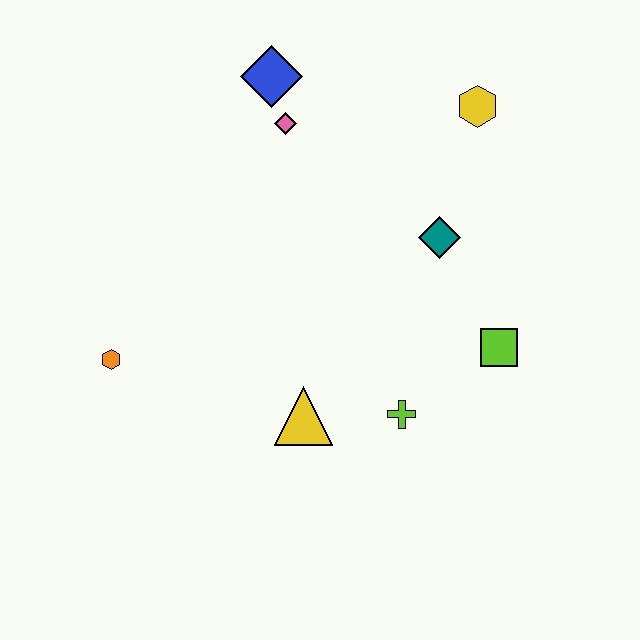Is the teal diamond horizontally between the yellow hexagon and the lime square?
No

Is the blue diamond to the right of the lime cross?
No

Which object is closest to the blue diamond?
The pink diamond is closest to the blue diamond.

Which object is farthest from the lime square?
The orange hexagon is farthest from the lime square.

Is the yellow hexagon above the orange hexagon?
Yes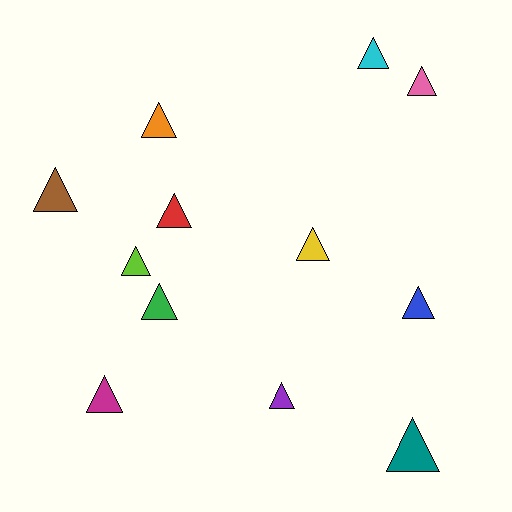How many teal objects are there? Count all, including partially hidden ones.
There is 1 teal object.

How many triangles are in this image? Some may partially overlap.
There are 12 triangles.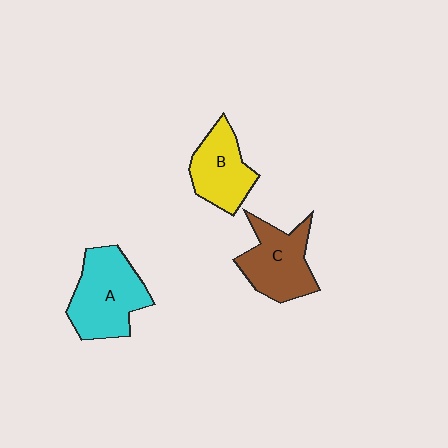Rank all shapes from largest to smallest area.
From largest to smallest: A (cyan), C (brown), B (yellow).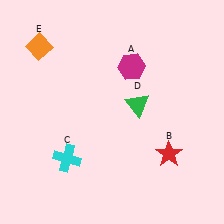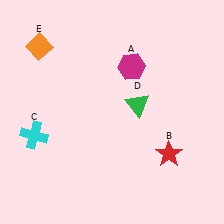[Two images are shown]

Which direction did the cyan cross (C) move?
The cyan cross (C) moved left.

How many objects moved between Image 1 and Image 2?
1 object moved between the two images.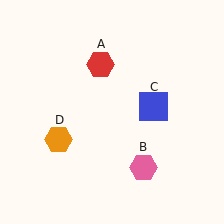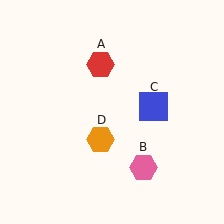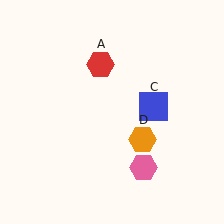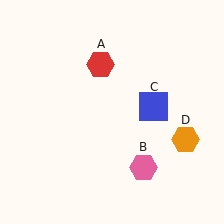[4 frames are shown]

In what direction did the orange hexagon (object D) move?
The orange hexagon (object D) moved right.